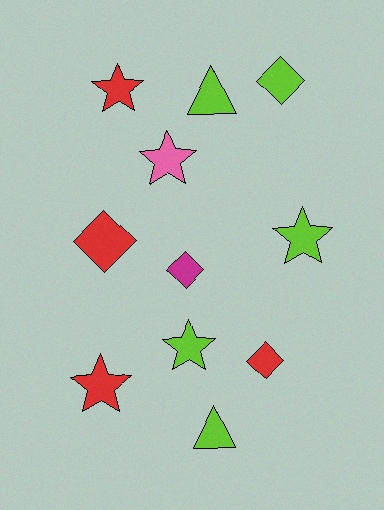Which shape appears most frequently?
Star, with 5 objects.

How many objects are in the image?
There are 11 objects.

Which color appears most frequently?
Lime, with 5 objects.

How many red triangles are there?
There are no red triangles.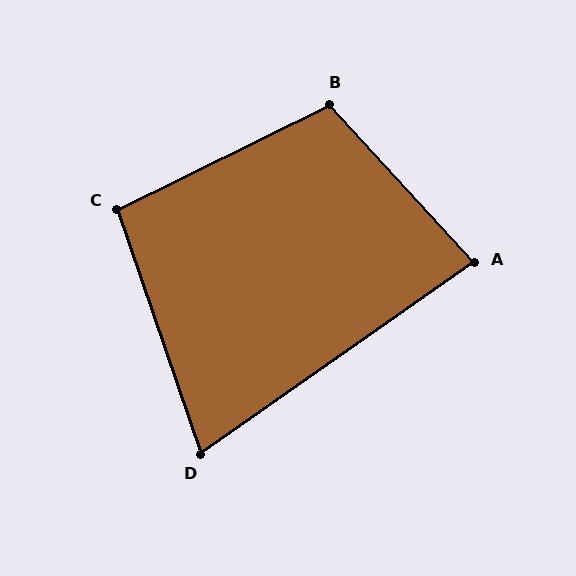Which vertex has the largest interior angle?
B, at approximately 106 degrees.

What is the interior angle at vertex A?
Approximately 83 degrees (acute).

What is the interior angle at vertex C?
Approximately 97 degrees (obtuse).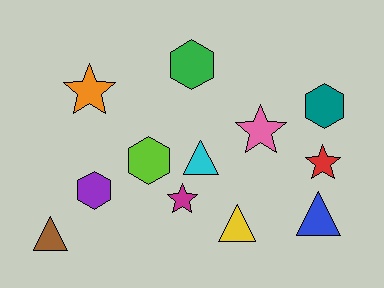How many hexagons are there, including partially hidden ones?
There are 4 hexagons.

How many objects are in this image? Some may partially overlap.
There are 12 objects.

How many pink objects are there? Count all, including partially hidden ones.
There is 1 pink object.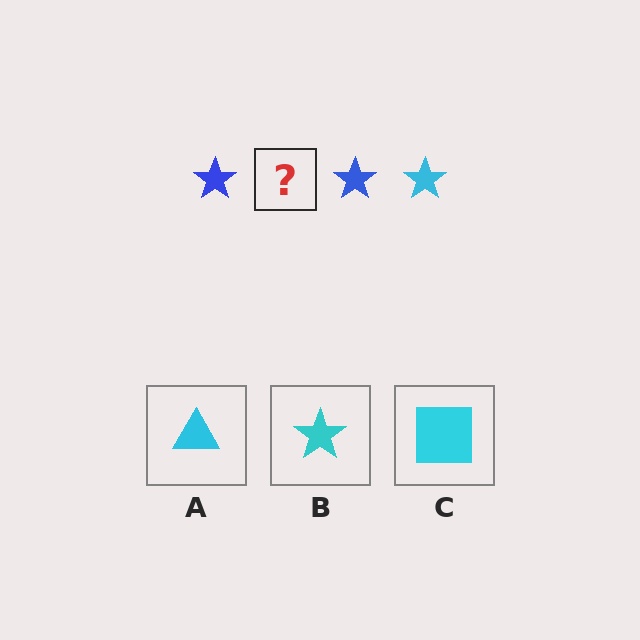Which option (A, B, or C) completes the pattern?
B.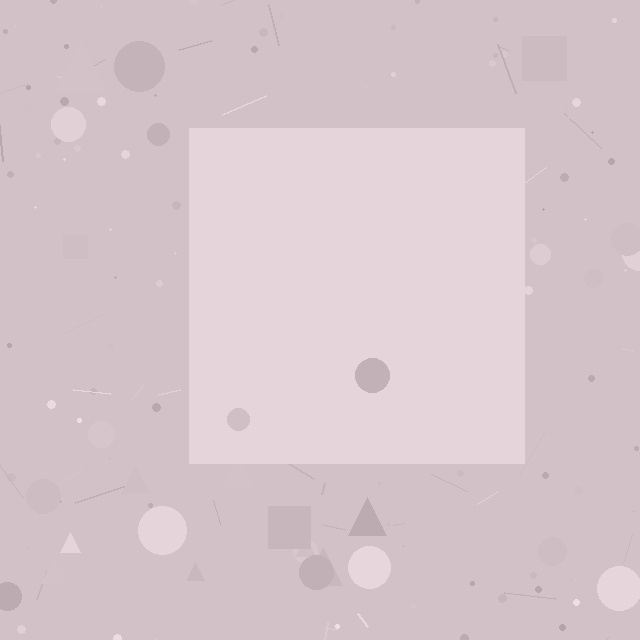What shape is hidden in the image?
A square is hidden in the image.